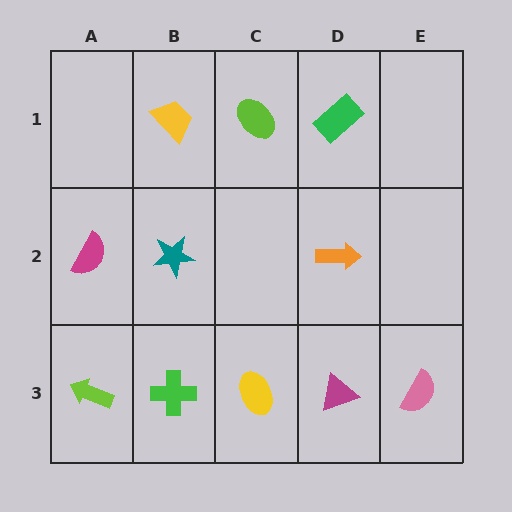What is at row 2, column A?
A magenta semicircle.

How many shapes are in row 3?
5 shapes.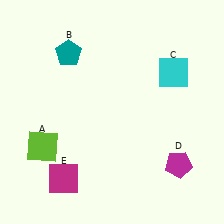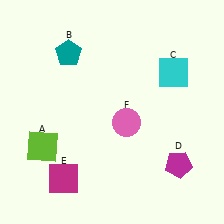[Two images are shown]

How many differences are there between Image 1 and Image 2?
There is 1 difference between the two images.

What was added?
A pink circle (F) was added in Image 2.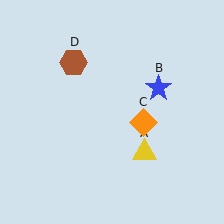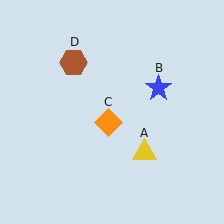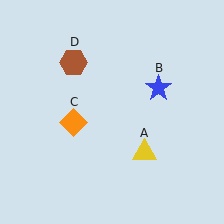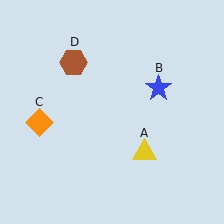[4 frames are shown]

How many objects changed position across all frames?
1 object changed position: orange diamond (object C).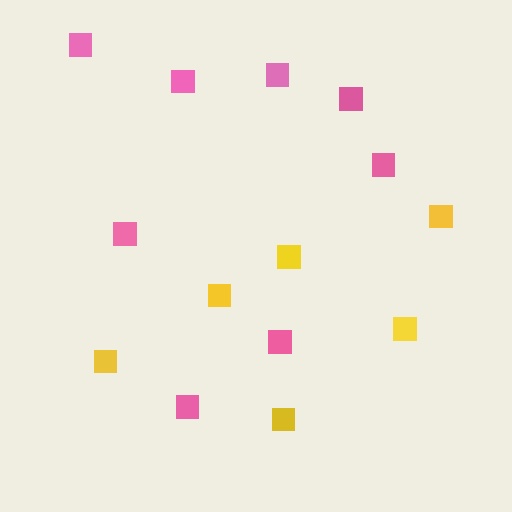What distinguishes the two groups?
There are 2 groups: one group of pink squares (8) and one group of yellow squares (6).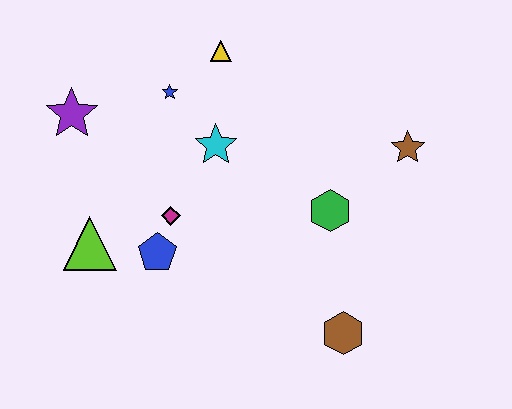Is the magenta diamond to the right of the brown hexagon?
No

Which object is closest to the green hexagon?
The brown star is closest to the green hexagon.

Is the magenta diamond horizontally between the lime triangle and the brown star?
Yes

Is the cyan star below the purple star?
Yes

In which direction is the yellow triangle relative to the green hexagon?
The yellow triangle is above the green hexagon.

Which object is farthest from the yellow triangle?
The brown hexagon is farthest from the yellow triangle.